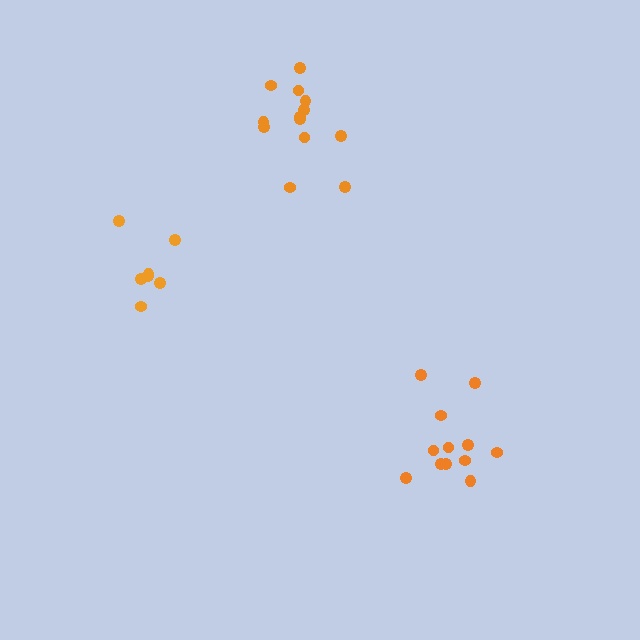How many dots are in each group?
Group 1: 12 dots, Group 2: 7 dots, Group 3: 13 dots (32 total).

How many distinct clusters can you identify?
There are 3 distinct clusters.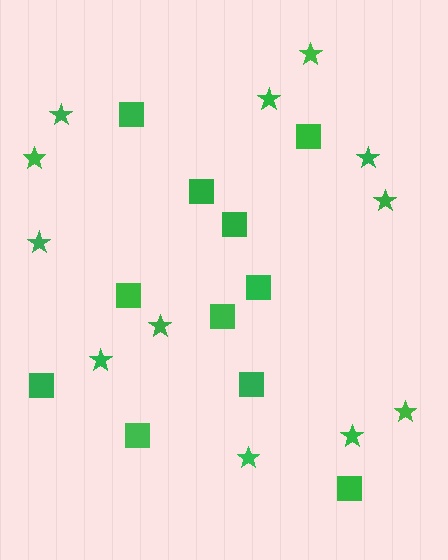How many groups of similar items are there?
There are 2 groups: one group of stars (12) and one group of squares (11).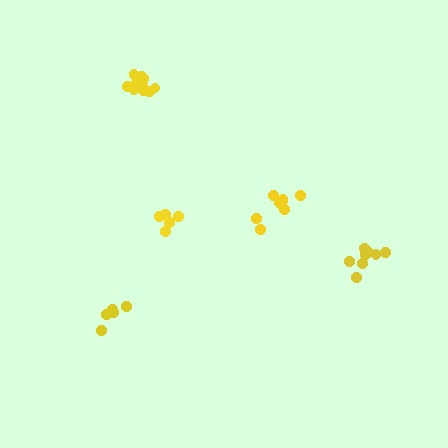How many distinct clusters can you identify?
There are 5 distinct clusters.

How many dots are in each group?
Group 1: 5 dots, Group 2: 9 dots, Group 3: 10 dots, Group 4: 5 dots, Group 5: 8 dots (37 total).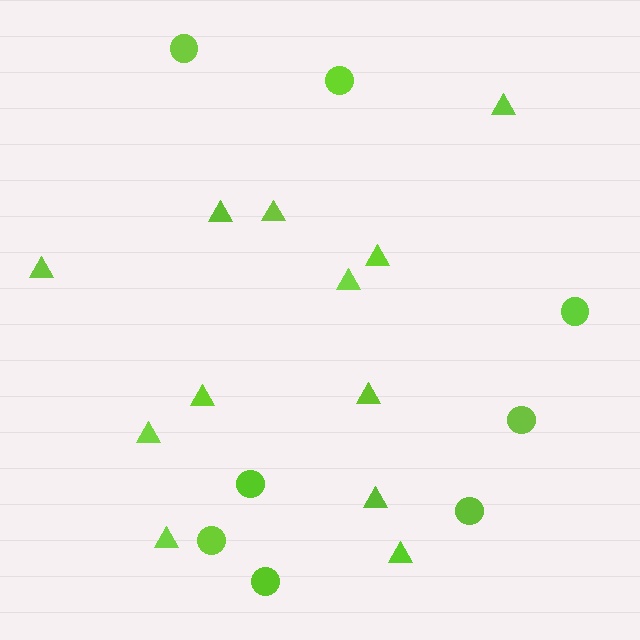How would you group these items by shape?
There are 2 groups: one group of circles (8) and one group of triangles (12).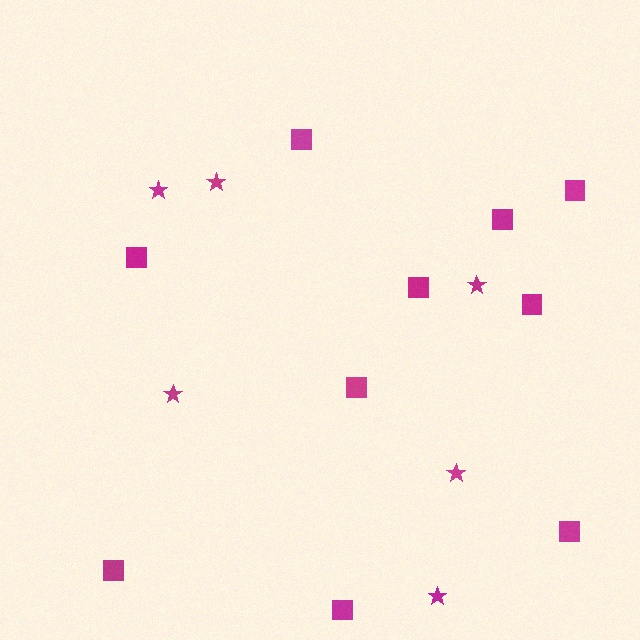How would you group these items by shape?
There are 2 groups: one group of stars (6) and one group of squares (10).